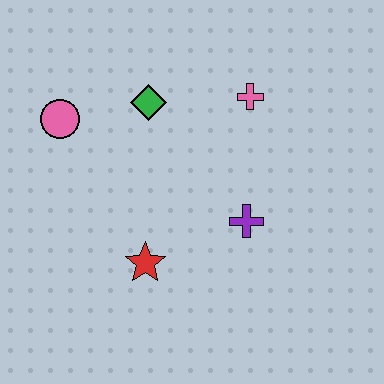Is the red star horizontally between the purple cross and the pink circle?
Yes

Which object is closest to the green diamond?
The pink circle is closest to the green diamond.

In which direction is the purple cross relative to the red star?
The purple cross is to the right of the red star.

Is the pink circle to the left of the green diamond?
Yes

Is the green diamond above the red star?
Yes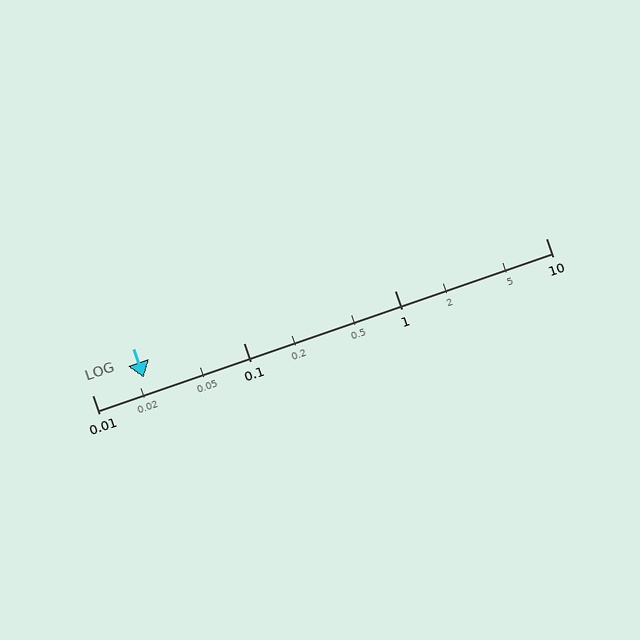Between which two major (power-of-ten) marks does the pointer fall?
The pointer is between 0.01 and 0.1.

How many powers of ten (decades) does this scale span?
The scale spans 3 decades, from 0.01 to 10.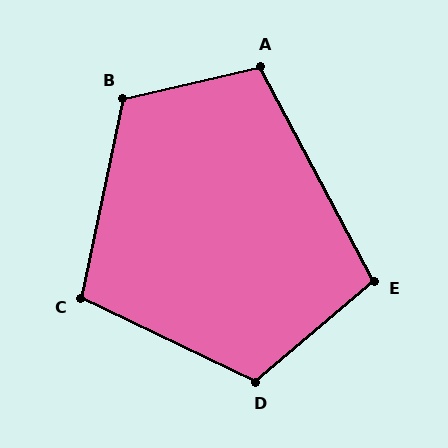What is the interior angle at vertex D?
Approximately 114 degrees (obtuse).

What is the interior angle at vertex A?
Approximately 105 degrees (obtuse).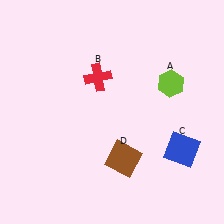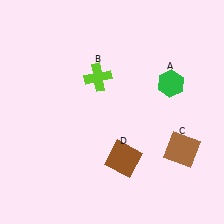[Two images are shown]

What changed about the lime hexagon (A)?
In Image 1, A is lime. In Image 2, it changed to green.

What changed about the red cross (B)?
In Image 1, B is red. In Image 2, it changed to lime.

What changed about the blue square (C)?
In Image 1, C is blue. In Image 2, it changed to brown.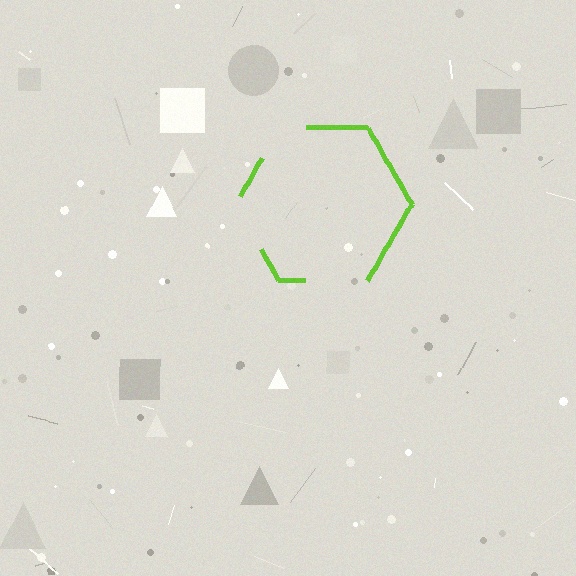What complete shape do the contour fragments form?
The contour fragments form a hexagon.